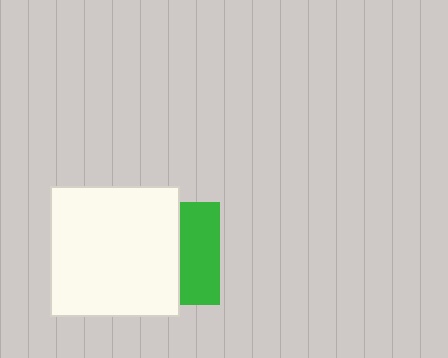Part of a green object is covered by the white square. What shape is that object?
It is a square.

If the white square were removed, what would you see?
You would see the complete green square.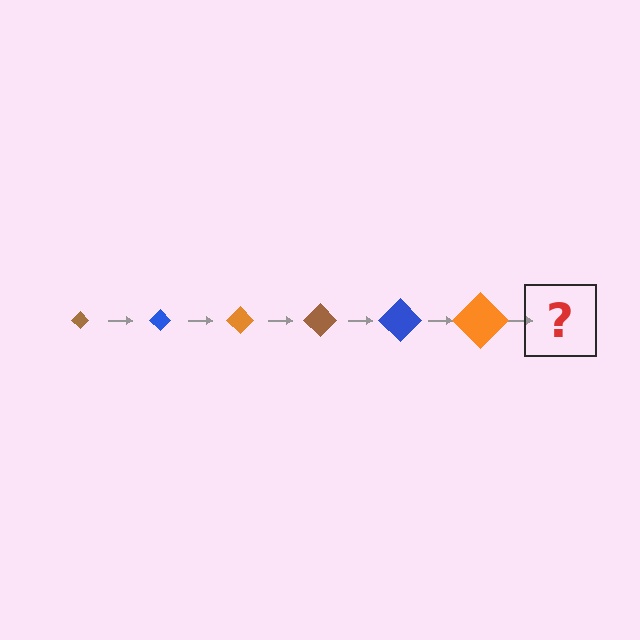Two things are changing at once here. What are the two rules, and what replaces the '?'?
The two rules are that the diamond grows larger each step and the color cycles through brown, blue, and orange. The '?' should be a brown diamond, larger than the previous one.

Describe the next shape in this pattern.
It should be a brown diamond, larger than the previous one.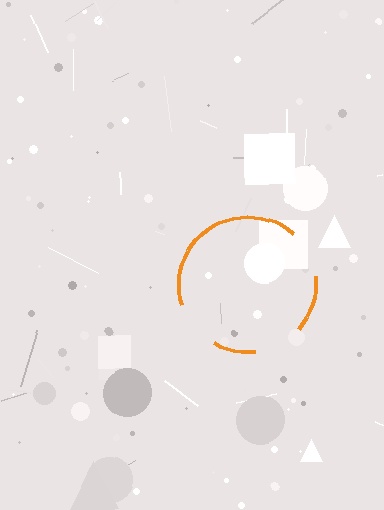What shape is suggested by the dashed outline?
The dashed outline suggests a circle.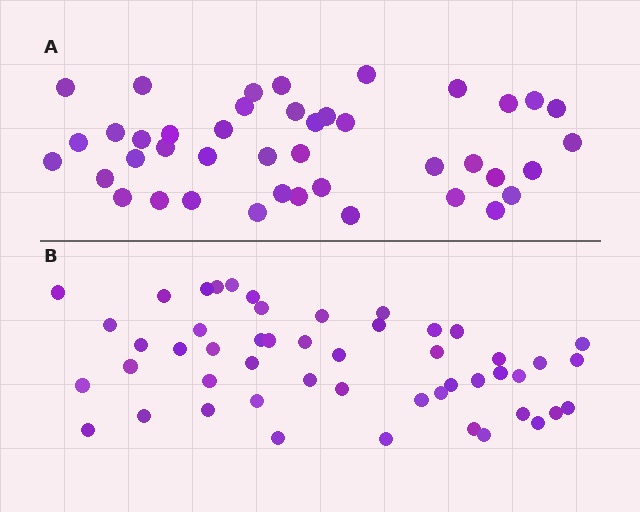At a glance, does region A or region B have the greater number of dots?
Region B (the bottom region) has more dots.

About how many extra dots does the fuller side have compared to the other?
Region B has roughly 8 or so more dots than region A.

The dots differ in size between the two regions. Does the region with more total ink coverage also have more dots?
No. Region A has more total ink coverage because its dots are larger, but region B actually contains more individual dots. Total area can be misleading — the number of items is what matters here.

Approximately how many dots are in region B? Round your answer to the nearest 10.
About 50 dots.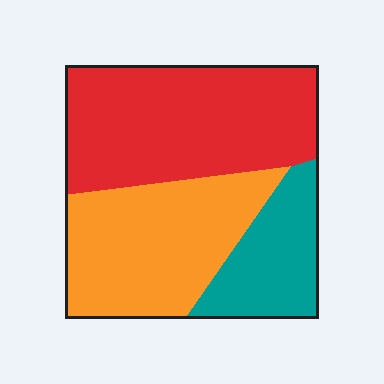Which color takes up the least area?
Teal, at roughly 20%.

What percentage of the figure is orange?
Orange covers 36% of the figure.